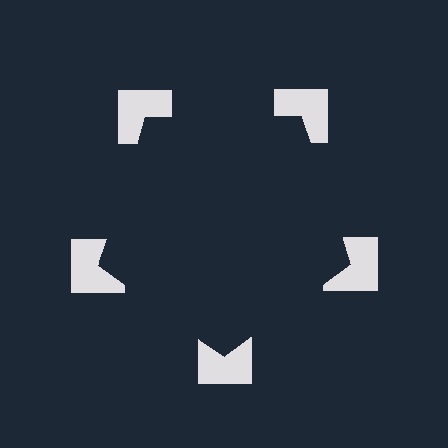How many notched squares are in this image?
There are 5 — one at each vertex of the illusory pentagon.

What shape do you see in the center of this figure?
An illusory pentagon — its edges are inferred from the aligned wedge cuts in the notched squares, not physically drawn.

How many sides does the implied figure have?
5 sides.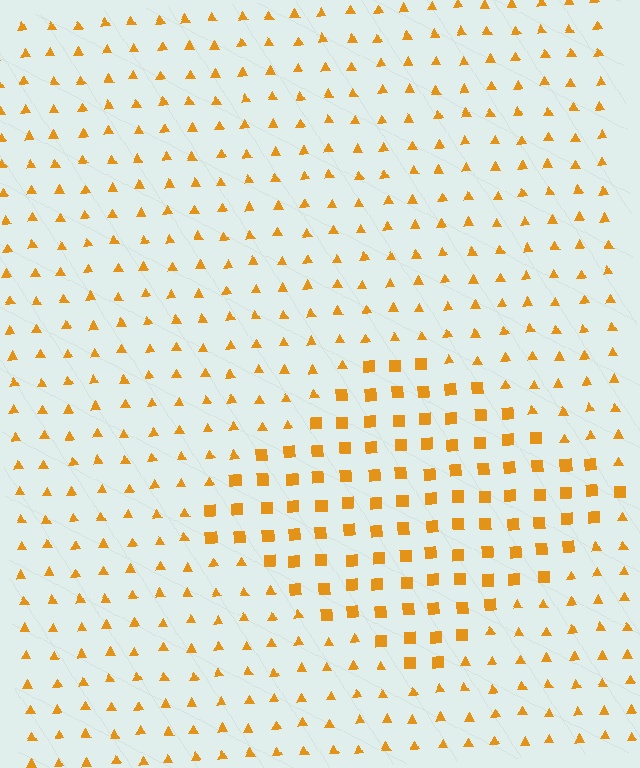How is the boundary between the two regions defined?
The boundary is defined by a change in element shape: squares inside vs. triangles outside. All elements share the same color and spacing.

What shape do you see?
I see a diamond.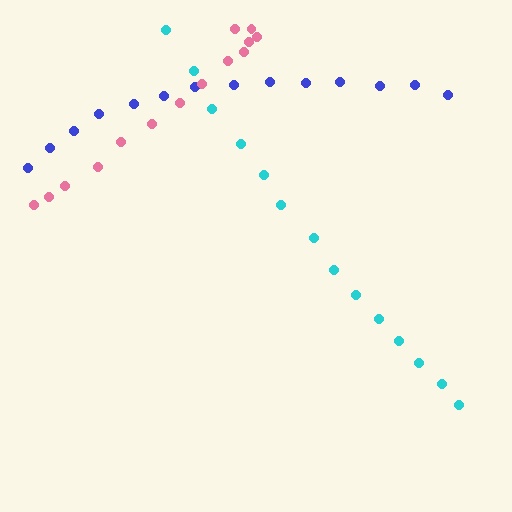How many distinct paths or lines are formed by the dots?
There are 3 distinct paths.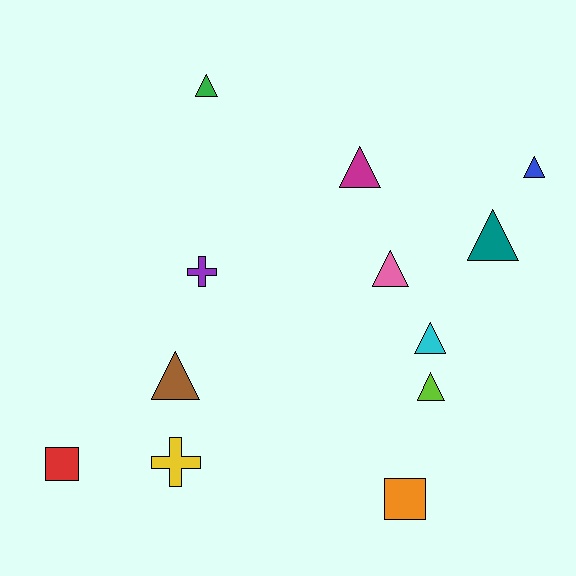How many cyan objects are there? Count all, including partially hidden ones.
There is 1 cyan object.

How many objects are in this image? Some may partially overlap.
There are 12 objects.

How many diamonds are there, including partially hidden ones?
There are no diamonds.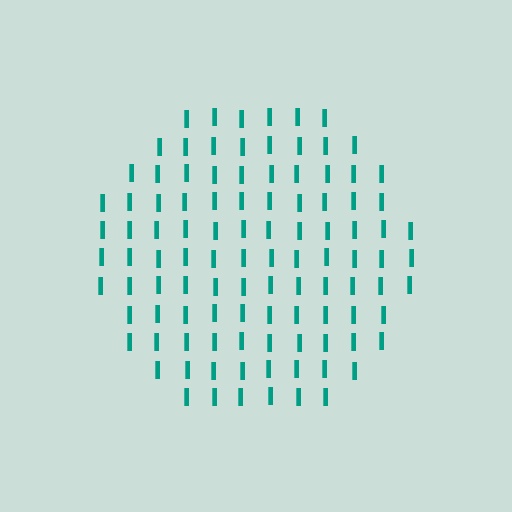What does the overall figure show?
The overall figure shows a circle.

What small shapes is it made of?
It is made of small letter I's.